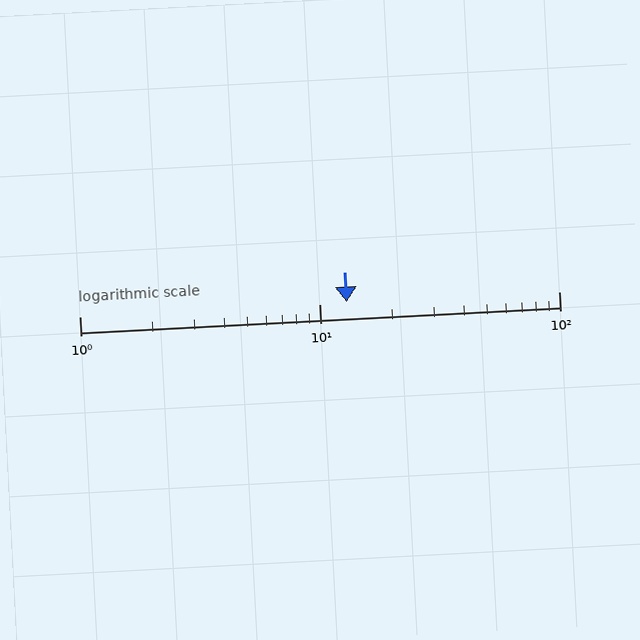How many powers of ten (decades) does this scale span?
The scale spans 2 decades, from 1 to 100.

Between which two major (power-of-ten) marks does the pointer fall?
The pointer is between 10 and 100.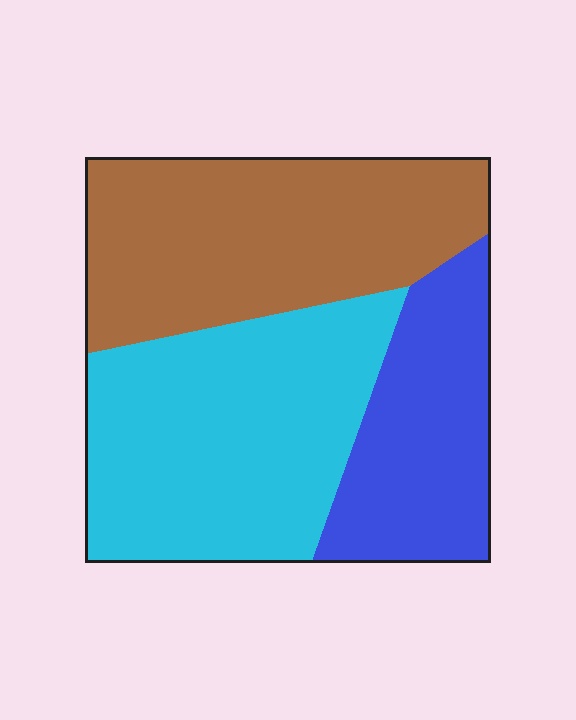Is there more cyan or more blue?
Cyan.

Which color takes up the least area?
Blue, at roughly 25%.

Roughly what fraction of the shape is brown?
Brown takes up about three eighths (3/8) of the shape.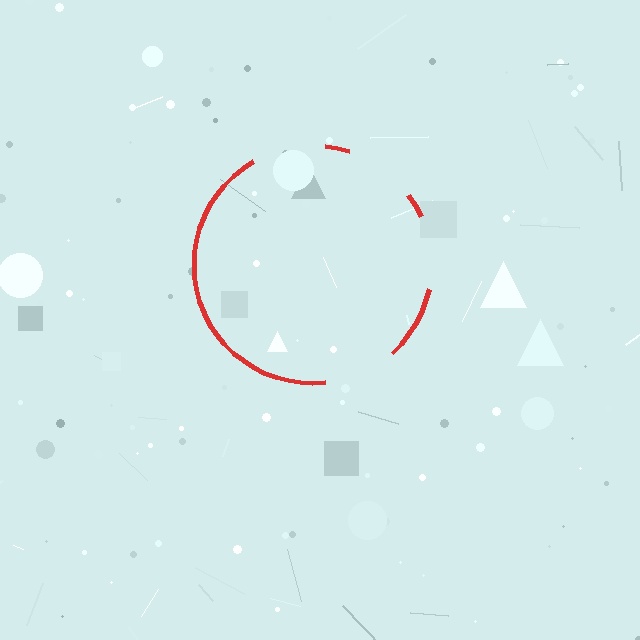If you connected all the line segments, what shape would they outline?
They would outline a circle.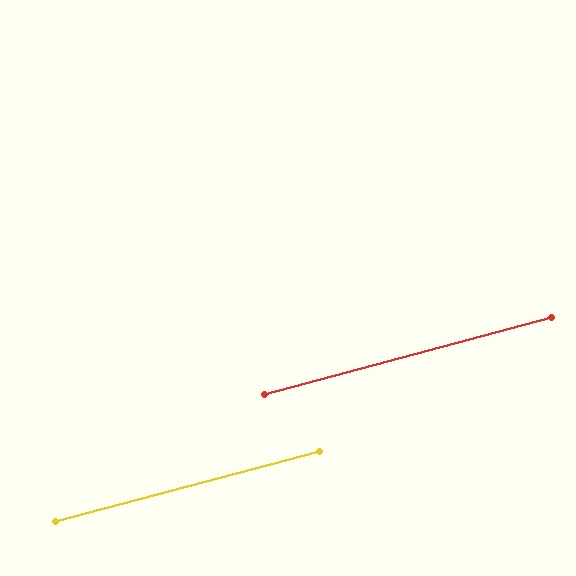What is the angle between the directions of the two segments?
Approximately 0 degrees.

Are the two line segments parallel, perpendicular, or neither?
Parallel — their directions differ by only 0.2°.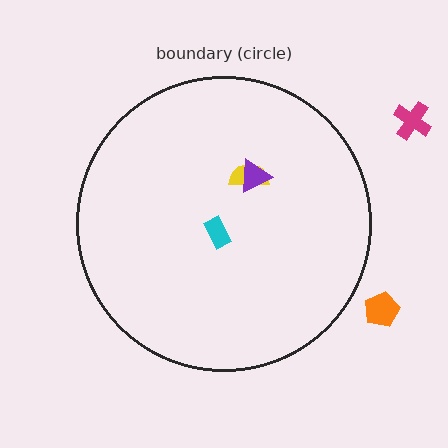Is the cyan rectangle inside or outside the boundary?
Inside.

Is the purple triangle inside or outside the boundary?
Inside.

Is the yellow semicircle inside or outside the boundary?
Inside.